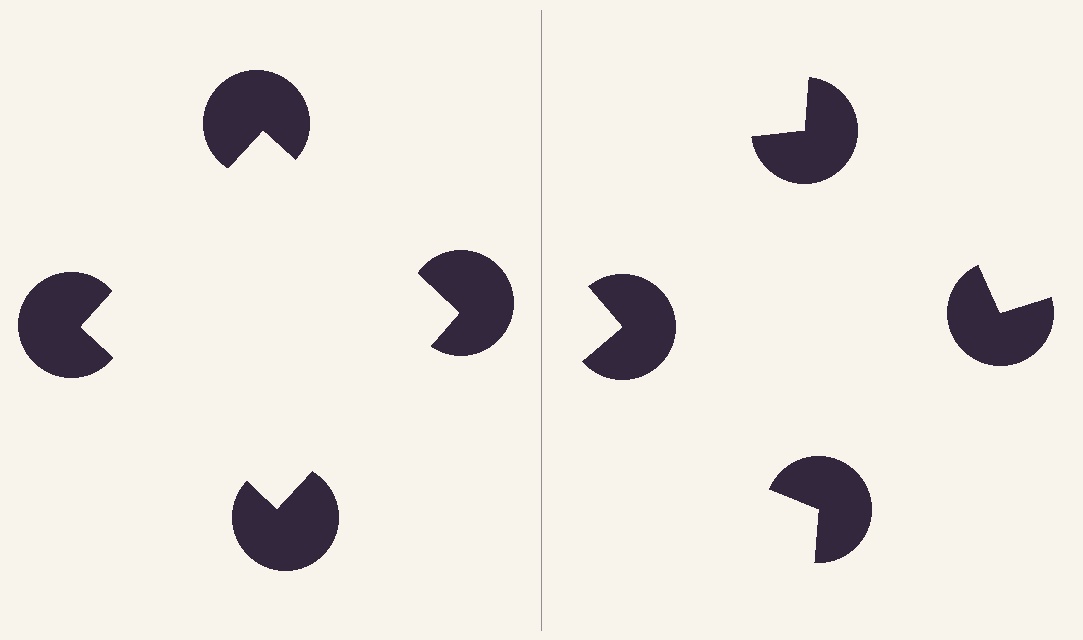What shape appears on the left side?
An illusory square.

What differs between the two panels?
The pac-man discs are positioned identically on both sides; only the wedge orientations differ. On the left they align to a square; on the right they are misaligned.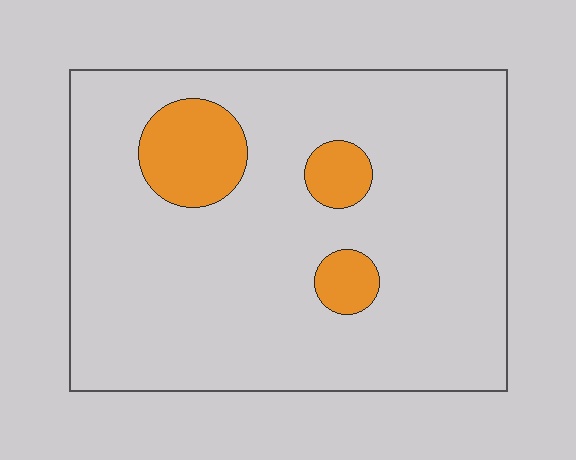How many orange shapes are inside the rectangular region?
3.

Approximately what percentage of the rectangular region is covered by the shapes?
Approximately 10%.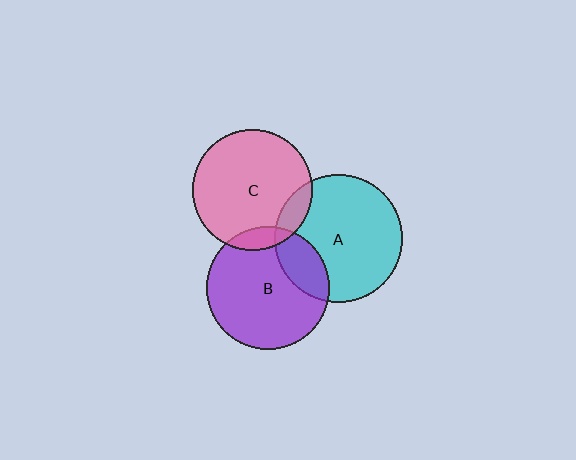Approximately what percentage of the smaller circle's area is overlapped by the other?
Approximately 10%.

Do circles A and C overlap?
Yes.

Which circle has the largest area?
Circle A (cyan).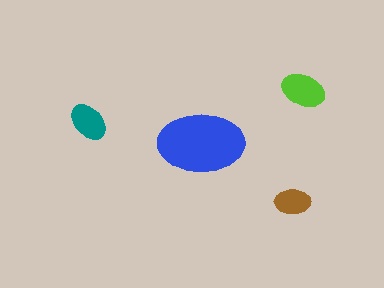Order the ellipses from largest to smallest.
the blue one, the lime one, the teal one, the brown one.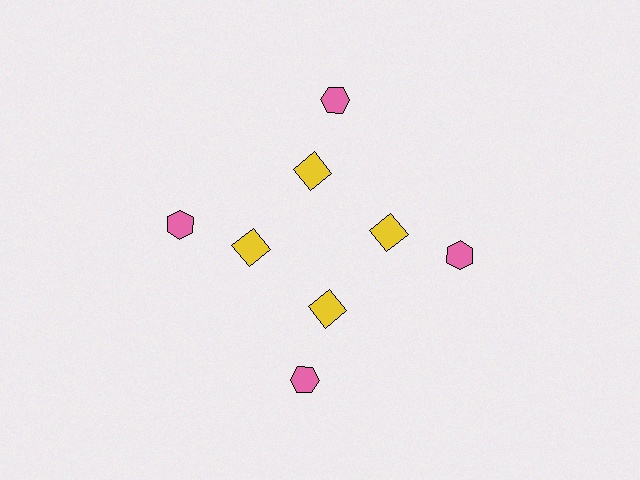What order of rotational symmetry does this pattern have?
This pattern has 4-fold rotational symmetry.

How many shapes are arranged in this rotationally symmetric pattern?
There are 8 shapes, arranged in 4 groups of 2.